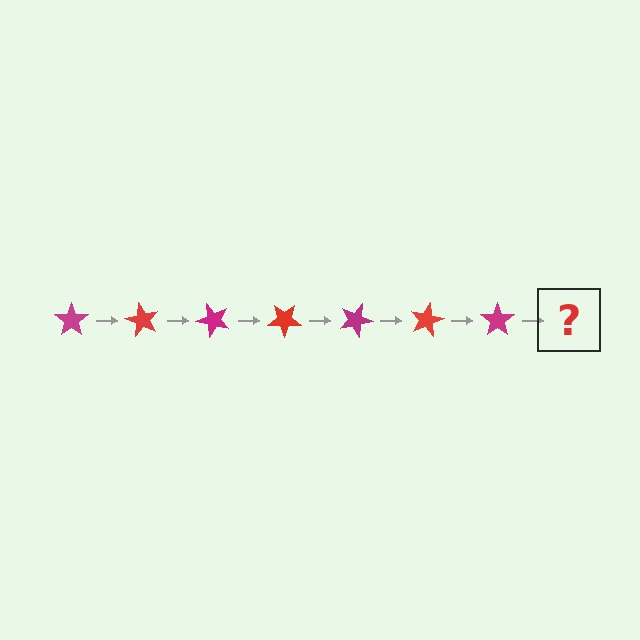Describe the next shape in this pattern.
It should be a red star, rotated 420 degrees from the start.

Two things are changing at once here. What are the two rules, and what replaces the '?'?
The two rules are that it rotates 60 degrees each step and the color cycles through magenta and red. The '?' should be a red star, rotated 420 degrees from the start.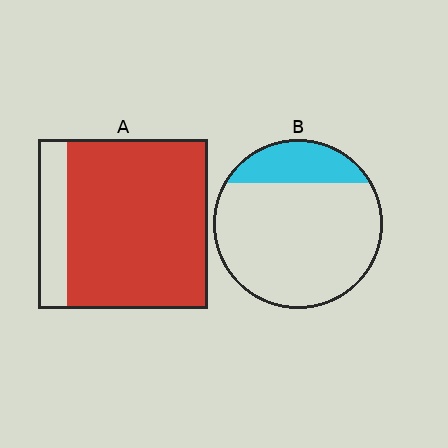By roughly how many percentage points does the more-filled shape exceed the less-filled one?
By roughly 60 percentage points (A over B).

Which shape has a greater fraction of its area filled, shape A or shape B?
Shape A.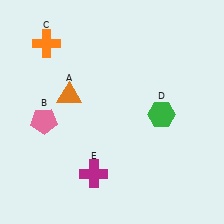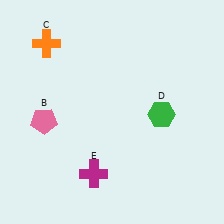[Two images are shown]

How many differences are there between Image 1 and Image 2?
There is 1 difference between the two images.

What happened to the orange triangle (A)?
The orange triangle (A) was removed in Image 2. It was in the top-left area of Image 1.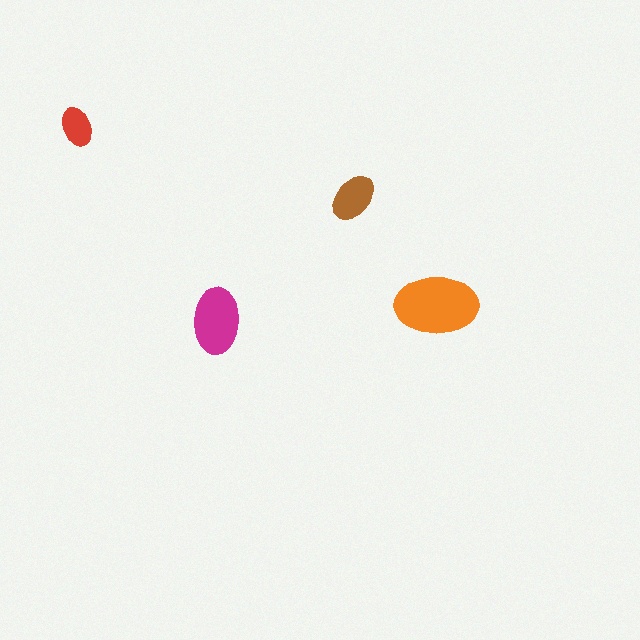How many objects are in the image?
There are 4 objects in the image.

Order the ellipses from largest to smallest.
the orange one, the magenta one, the brown one, the red one.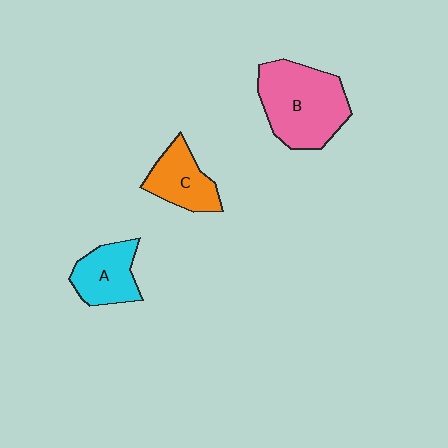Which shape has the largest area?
Shape B (pink).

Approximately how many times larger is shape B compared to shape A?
Approximately 1.8 times.